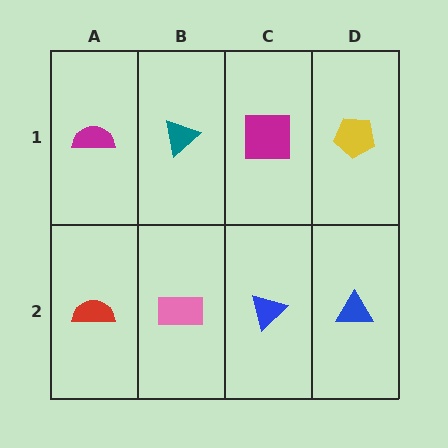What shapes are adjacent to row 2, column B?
A teal triangle (row 1, column B), a red semicircle (row 2, column A), a blue triangle (row 2, column C).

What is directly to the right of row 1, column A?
A teal triangle.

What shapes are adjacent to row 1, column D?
A blue triangle (row 2, column D), a magenta square (row 1, column C).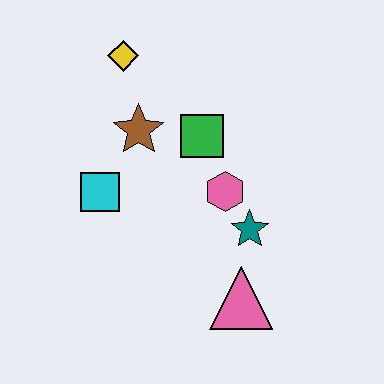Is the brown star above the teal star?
Yes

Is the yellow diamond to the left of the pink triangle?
Yes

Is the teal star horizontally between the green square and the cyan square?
No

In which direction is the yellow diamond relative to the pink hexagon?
The yellow diamond is above the pink hexagon.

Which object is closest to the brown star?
The green square is closest to the brown star.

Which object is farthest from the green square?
The pink triangle is farthest from the green square.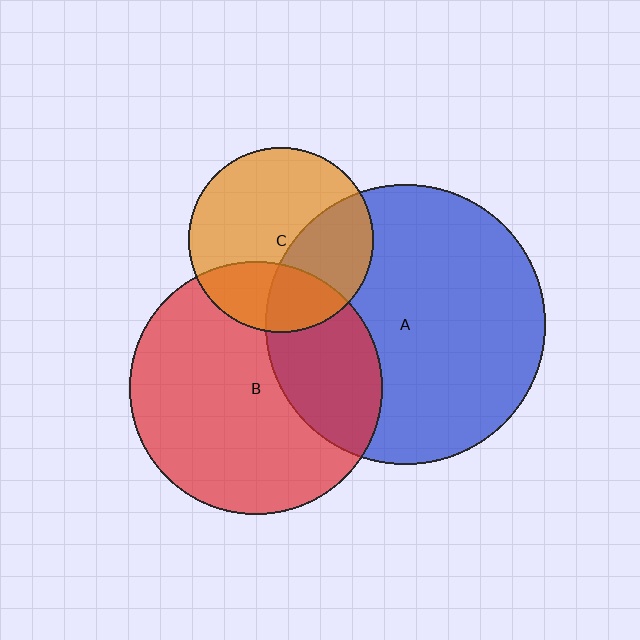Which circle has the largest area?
Circle A (blue).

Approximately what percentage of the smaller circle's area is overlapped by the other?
Approximately 30%.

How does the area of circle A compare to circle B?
Approximately 1.2 times.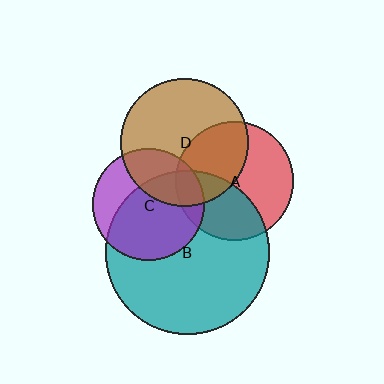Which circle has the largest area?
Circle B (teal).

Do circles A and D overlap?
Yes.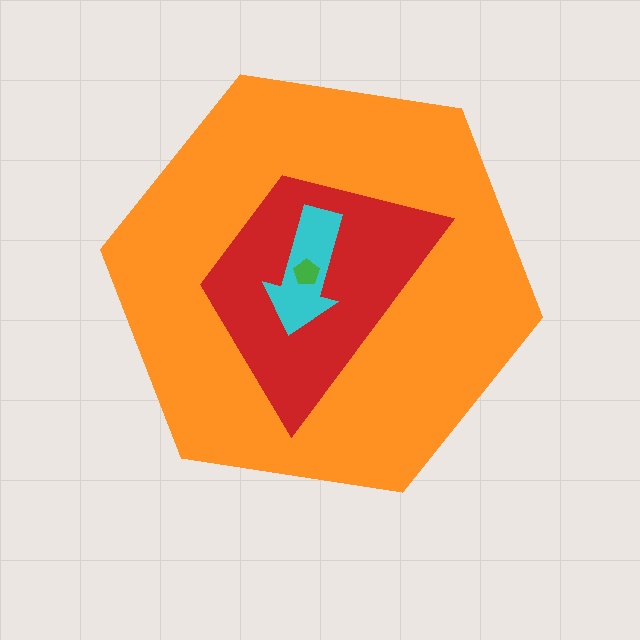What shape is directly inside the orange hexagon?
The red trapezoid.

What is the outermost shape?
The orange hexagon.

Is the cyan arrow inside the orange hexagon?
Yes.